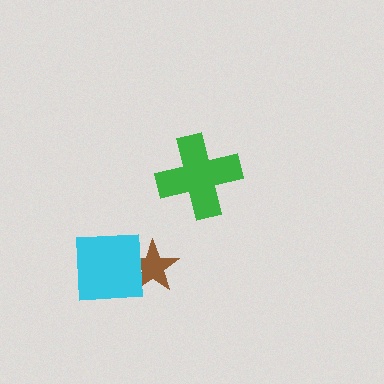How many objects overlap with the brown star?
1 object overlaps with the brown star.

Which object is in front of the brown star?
The cyan square is in front of the brown star.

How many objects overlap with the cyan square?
1 object overlaps with the cyan square.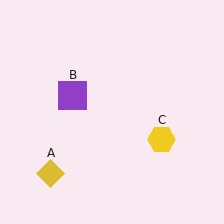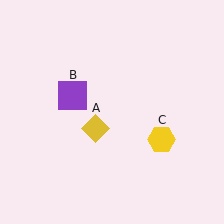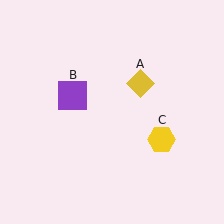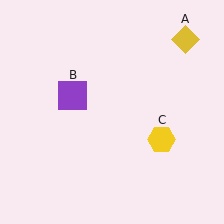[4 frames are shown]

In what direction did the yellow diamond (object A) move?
The yellow diamond (object A) moved up and to the right.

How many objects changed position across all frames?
1 object changed position: yellow diamond (object A).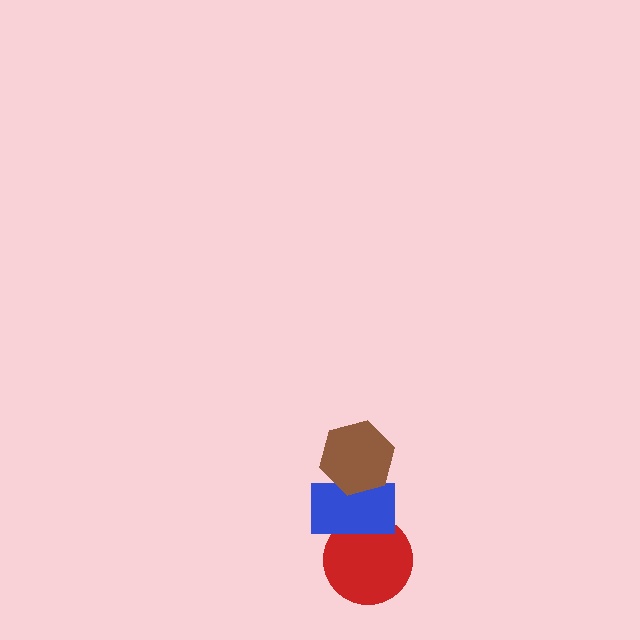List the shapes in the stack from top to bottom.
From top to bottom: the brown hexagon, the blue rectangle, the red circle.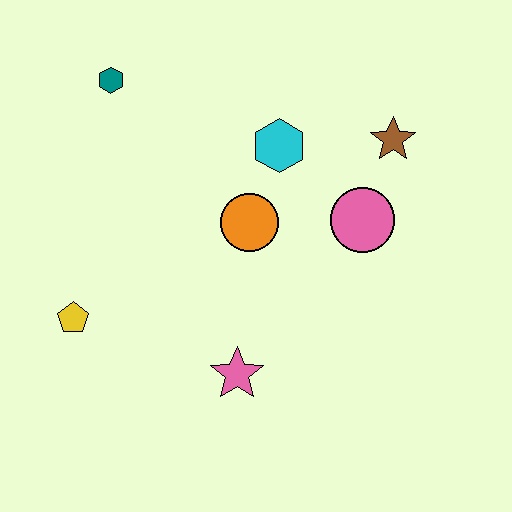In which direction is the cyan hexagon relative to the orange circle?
The cyan hexagon is above the orange circle.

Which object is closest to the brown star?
The pink circle is closest to the brown star.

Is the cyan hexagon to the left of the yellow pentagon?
No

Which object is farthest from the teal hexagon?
The pink star is farthest from the teal hexagon.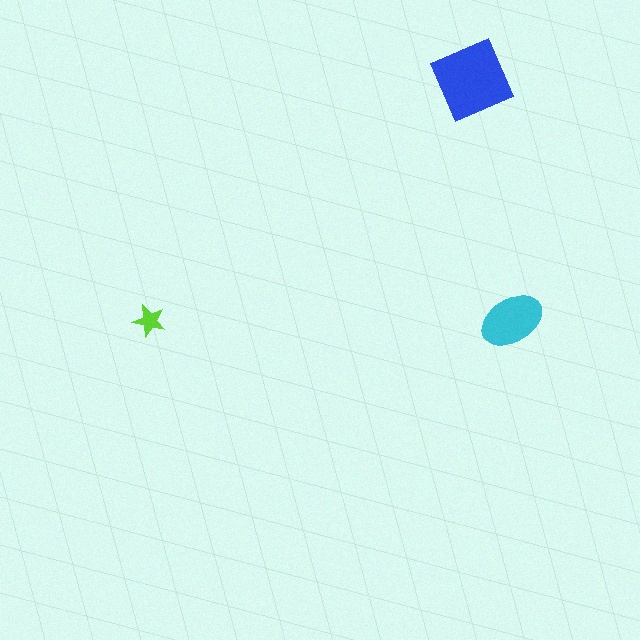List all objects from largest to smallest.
The blue diamond, the cyan ellipse, the lime star.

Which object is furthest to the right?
The cyan ellipse is rightmost.